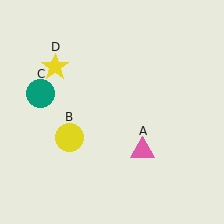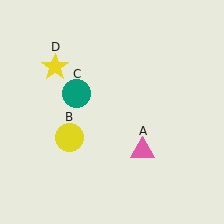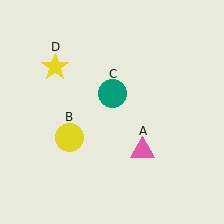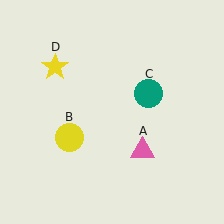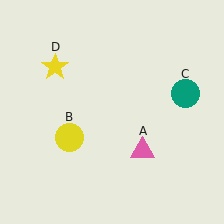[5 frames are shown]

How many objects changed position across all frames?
1 object changed position: teal circle (object C).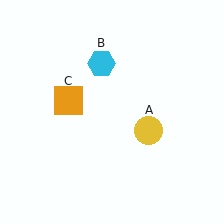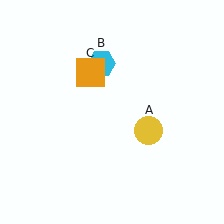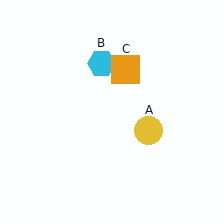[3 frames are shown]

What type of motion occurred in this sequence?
The orange square (object C) rotated clockwise around the center of the scene.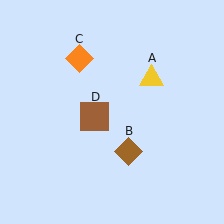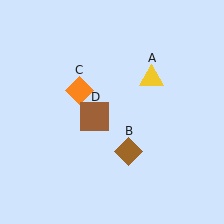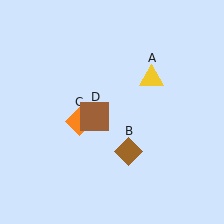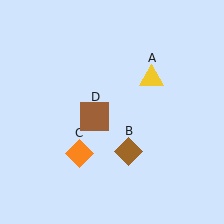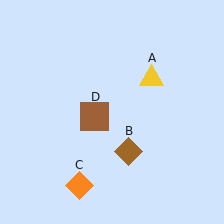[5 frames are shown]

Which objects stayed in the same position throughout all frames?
Yellow triangle (object A) and brown diamond (object B) and brown square (object D) remained stationary.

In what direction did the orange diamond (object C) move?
The orange diamond (object C) moved down.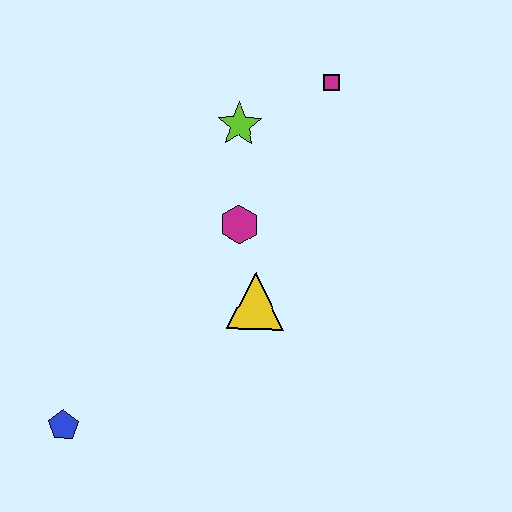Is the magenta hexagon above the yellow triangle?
Yes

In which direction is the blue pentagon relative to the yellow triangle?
The blue pentagon is to the left of the yellow triangle.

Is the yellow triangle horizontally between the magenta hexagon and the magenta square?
Yes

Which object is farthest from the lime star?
The blue pentagon is farthest from the lime star.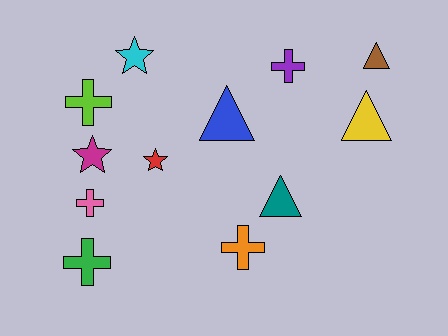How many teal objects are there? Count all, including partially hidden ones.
There is 1 teal object.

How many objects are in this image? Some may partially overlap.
There are 12 objects.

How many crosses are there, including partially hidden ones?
There are 5 crosses.